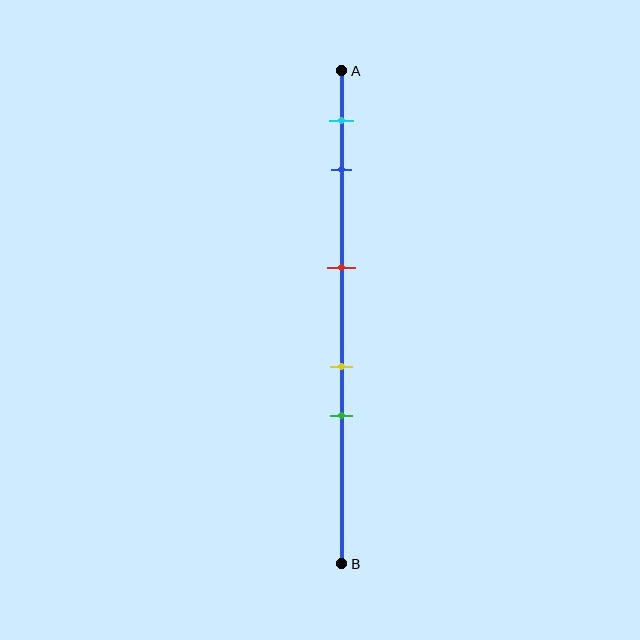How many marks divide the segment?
There are 5 marks dividing the segment.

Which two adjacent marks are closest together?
The yellow and green marks are the closest adjacent pair.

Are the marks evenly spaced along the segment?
No, the marks are not evenly spaced.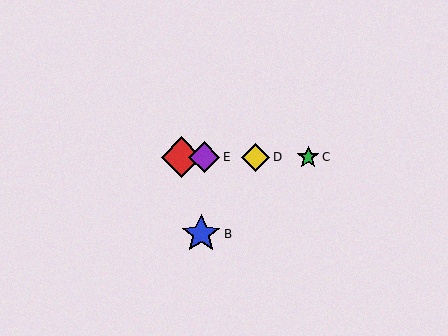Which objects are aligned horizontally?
Objects A, C, D, E are aligned horizontally.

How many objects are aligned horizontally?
4 objects (A, C, D, E) are aligned horizontally.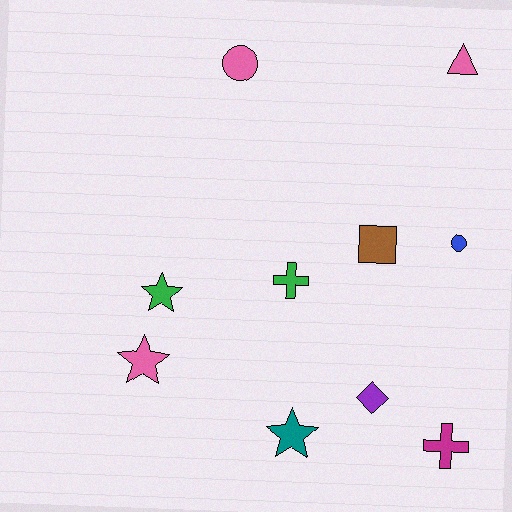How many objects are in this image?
There are 10 objects.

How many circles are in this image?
There are 2 circles.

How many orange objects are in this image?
There are no orange objects.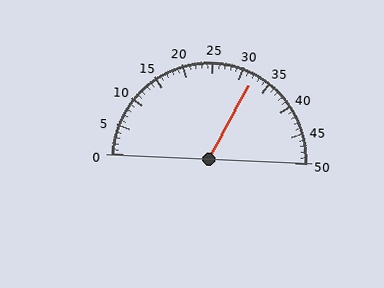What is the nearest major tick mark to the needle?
The nearest major tick mark is 30.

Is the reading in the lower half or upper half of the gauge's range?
The reading is in the upper half of the range (0 to 50).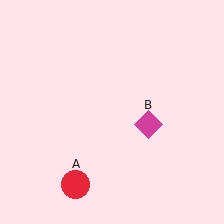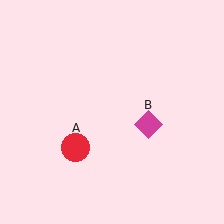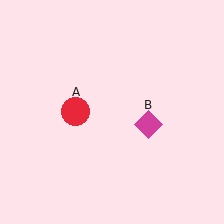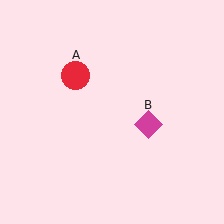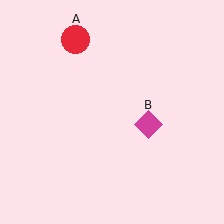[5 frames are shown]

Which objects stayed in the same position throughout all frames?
Magenta diamond (object B) remained stationary.